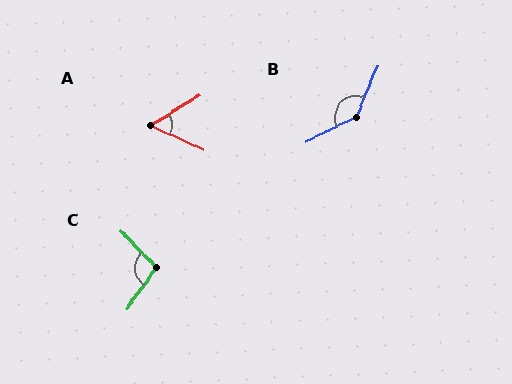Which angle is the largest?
B, at approximately 139 degrees.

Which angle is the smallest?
A, at approximately 56 degrees.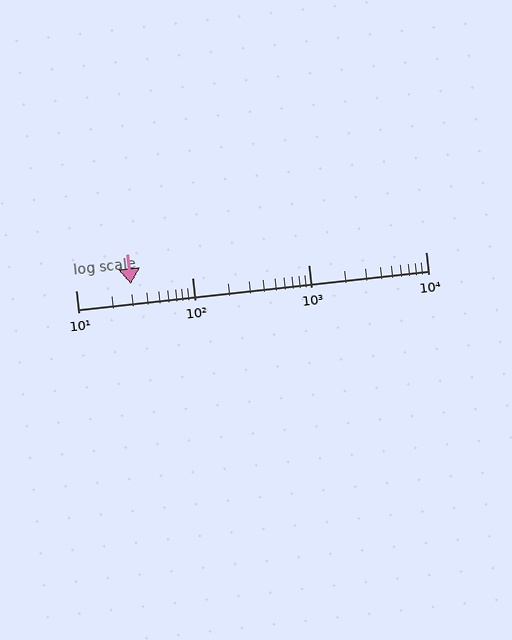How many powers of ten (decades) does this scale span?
The scale spans 3 decades, from 10 to 10000.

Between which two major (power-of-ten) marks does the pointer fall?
The pointer is between 10 and 100.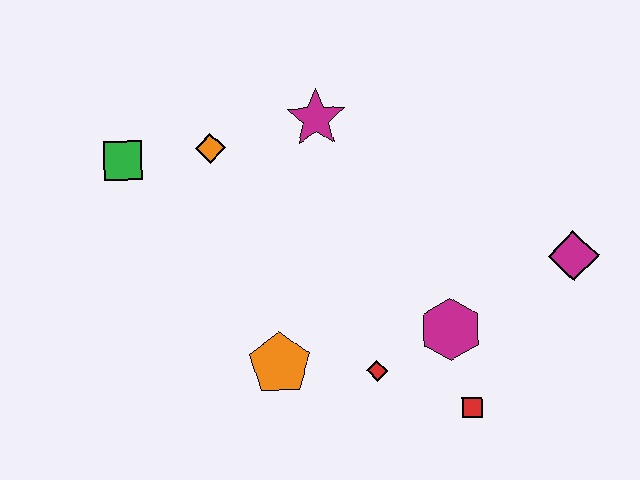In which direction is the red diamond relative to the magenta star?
The red diamond is below the magenta star.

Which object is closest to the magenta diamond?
The magenta hexagon is closest to the magenta diamond.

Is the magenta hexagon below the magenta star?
Yes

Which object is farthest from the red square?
The green square is farthest from the red square.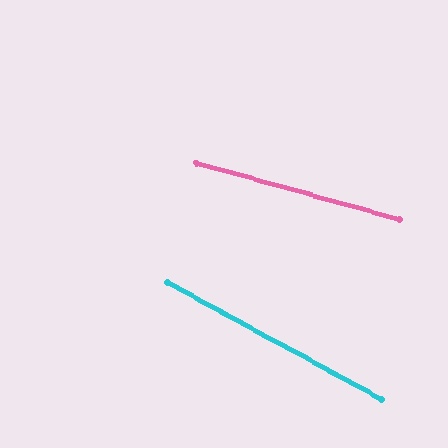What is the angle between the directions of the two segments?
Approximately 13 degrees.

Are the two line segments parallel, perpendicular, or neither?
Neither parallel nor perpendicular — they differ by about 13°.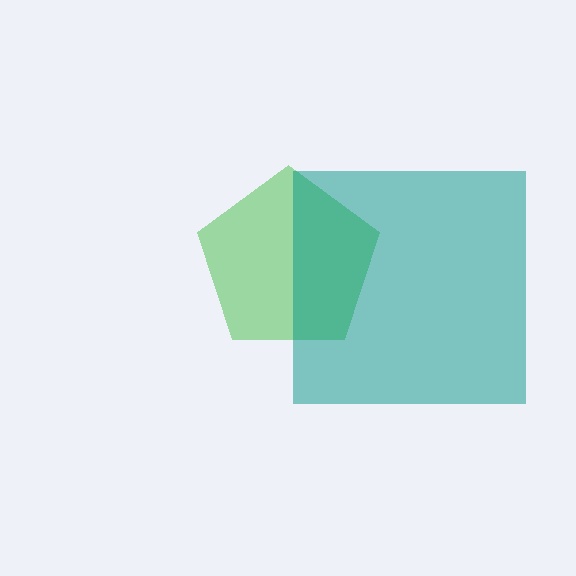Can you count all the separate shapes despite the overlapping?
Yes, there are 2 separate shapes.